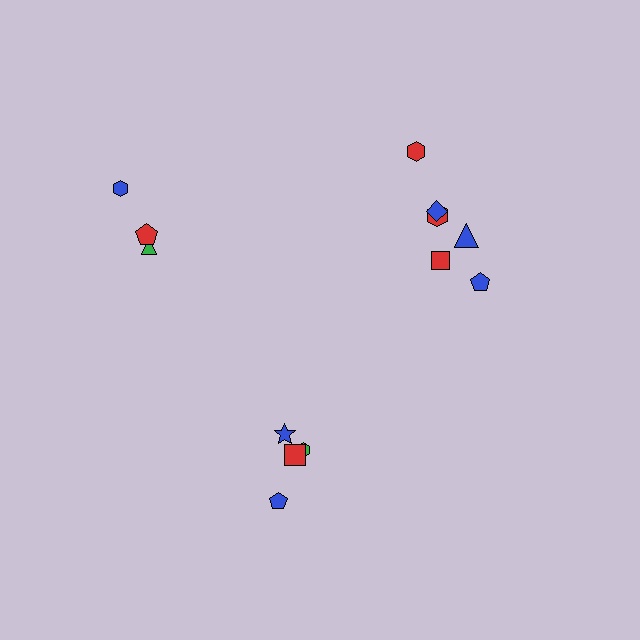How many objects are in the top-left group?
There are 3 objects.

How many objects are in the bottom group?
There are 4 objects.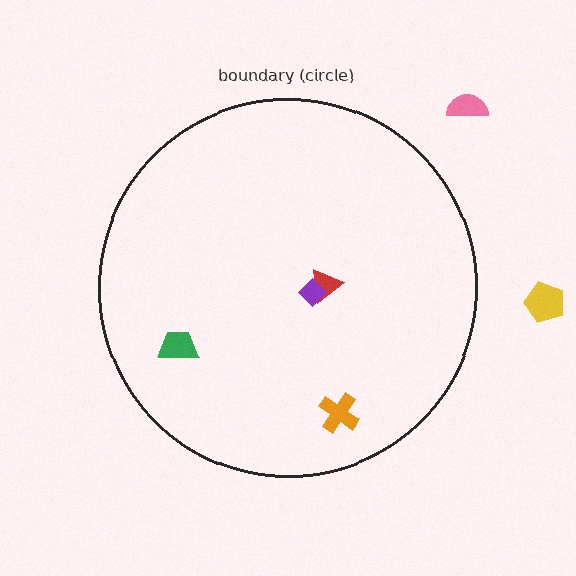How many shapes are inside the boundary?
4 inside, 2 outside.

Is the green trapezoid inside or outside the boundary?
Inside.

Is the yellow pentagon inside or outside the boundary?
Outside.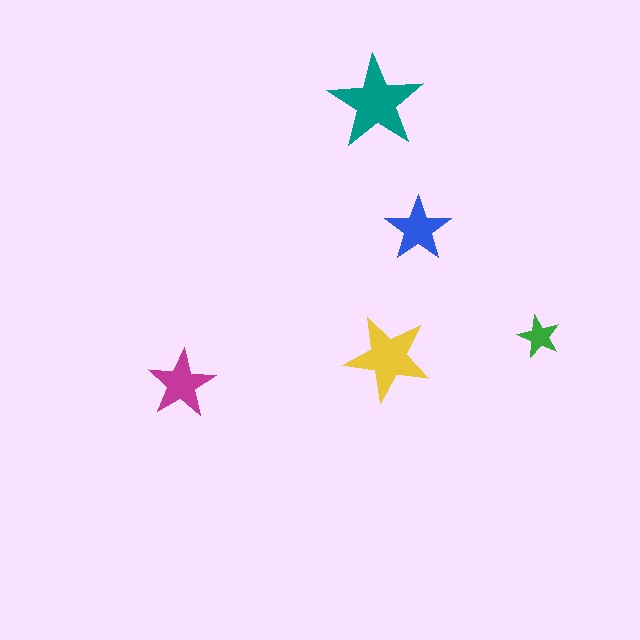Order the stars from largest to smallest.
the teal one, the yellow one, the magenta one, the blue one, the green one.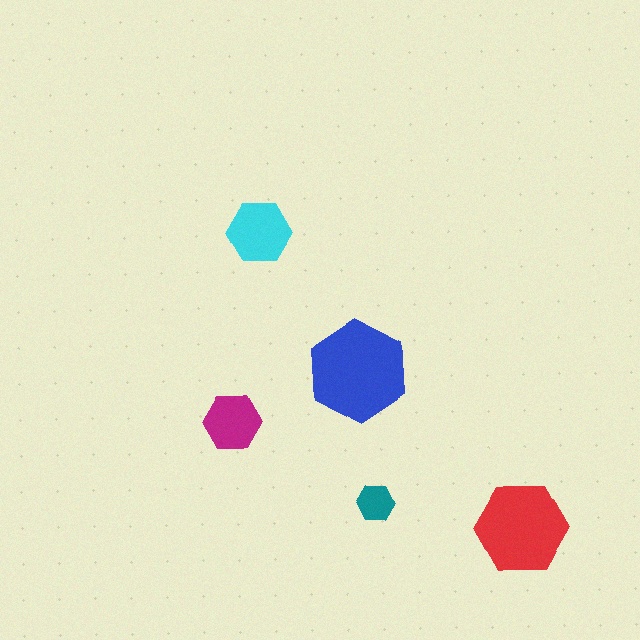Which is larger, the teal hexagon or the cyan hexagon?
The cyan one.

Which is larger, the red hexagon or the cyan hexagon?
The red one.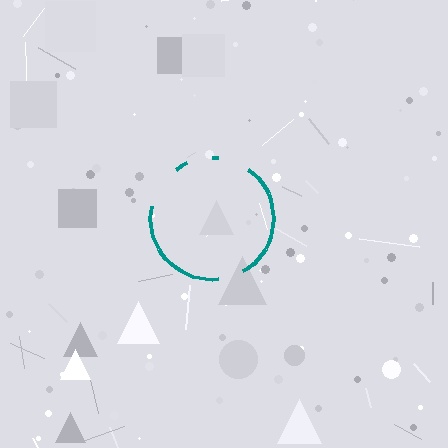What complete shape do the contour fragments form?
The contour fragments form a circle.